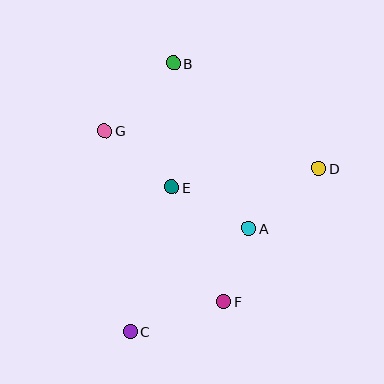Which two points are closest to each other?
Points A and F are closest to each other.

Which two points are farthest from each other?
Points B and C are farthest from each other.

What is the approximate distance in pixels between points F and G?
The distance between F and G is approximately 209 pixels.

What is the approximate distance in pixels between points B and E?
The distance between B and E is approximately 124 pixels.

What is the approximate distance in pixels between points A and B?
The distance between A and B is approximately 182 pixels.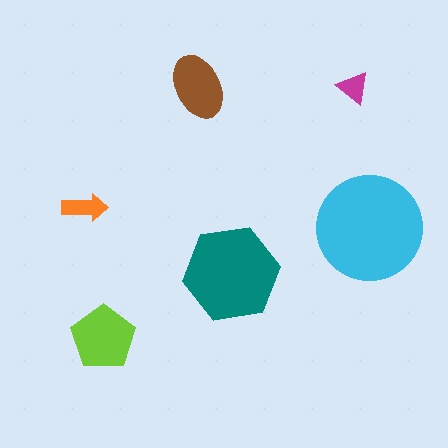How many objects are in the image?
There are 6 objects in the image.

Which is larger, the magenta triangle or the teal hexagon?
The teal hexagon.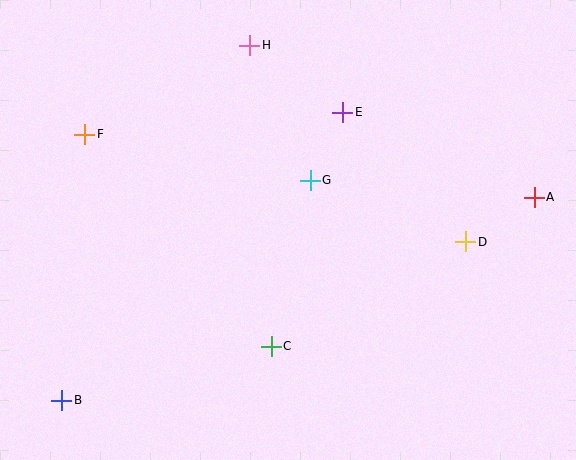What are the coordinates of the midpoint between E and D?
The midpoint between E and D is at (404, 177).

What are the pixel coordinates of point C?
Point C is at (271, 346).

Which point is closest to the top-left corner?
Point F is closest to the top-left corner.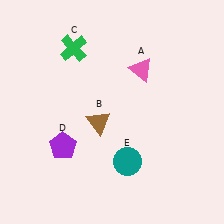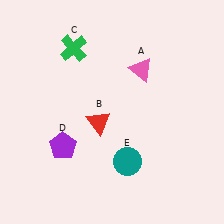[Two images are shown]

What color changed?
The triangle (B) changed from brown in Image 1 to red in Image 2.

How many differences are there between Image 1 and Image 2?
There is 1 difference between the two images.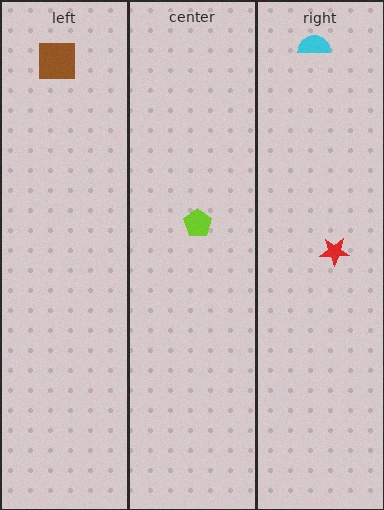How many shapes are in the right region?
2.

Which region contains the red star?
The right region.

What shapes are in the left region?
The brown square.